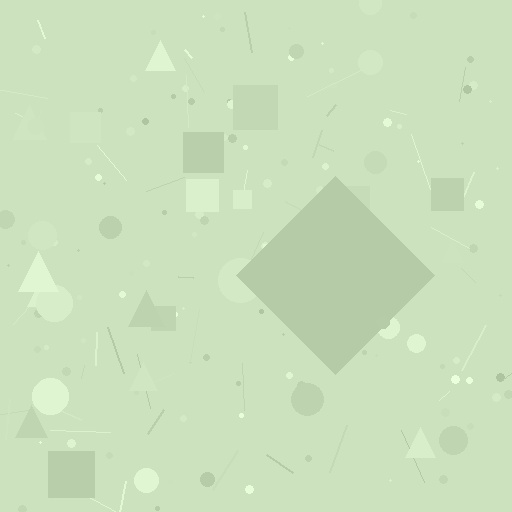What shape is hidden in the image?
A diamond is hidden in the image.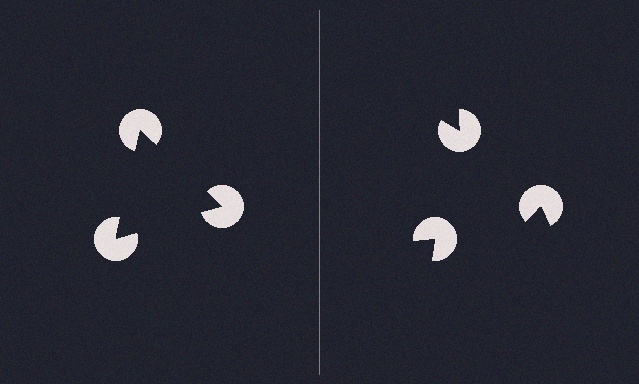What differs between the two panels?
The pac-man discs are positioned identically on both sides; only the wedge orientations differ. On the left they align to a triangle; on the right they are misaligned.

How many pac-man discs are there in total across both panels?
6 — 3 on each side.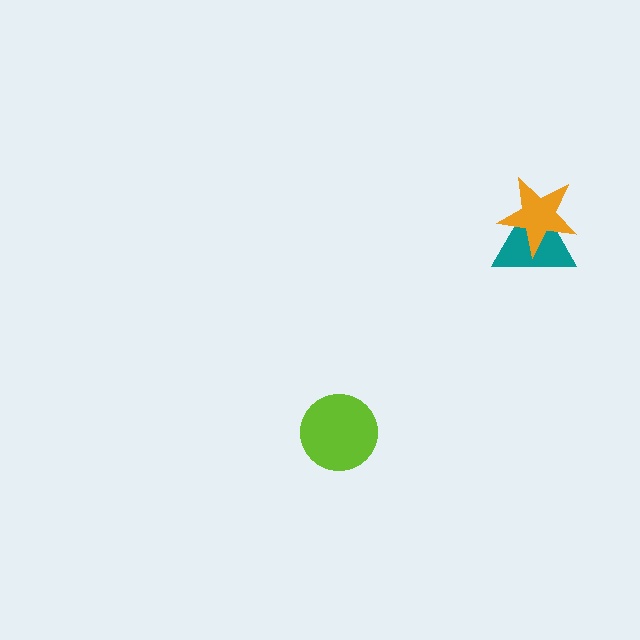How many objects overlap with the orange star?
1 object overlaps with the orange star.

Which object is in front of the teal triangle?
The orange star is in front of the teal triangle.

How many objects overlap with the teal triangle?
1 object overlaps with the teal triangle.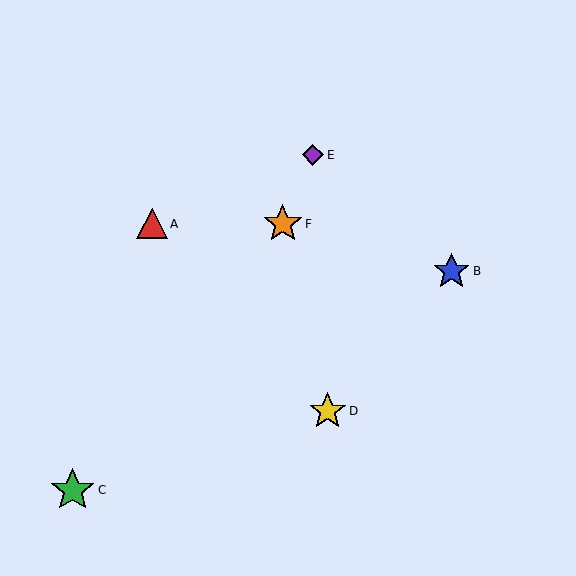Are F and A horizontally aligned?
Yes, both are at y≈224.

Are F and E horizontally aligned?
No, F is at y≈224 and E is at y≈155.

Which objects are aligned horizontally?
Objects A, F are aligned horizontally.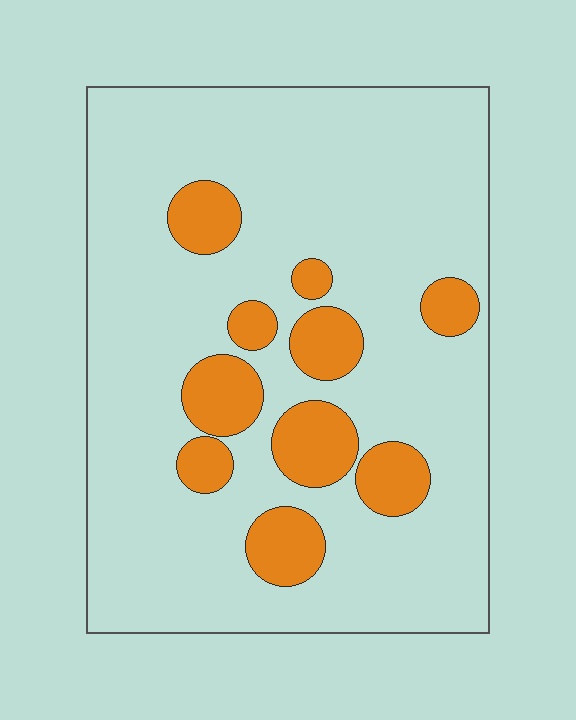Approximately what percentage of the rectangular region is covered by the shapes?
Approximately 20%.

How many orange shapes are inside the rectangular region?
10.